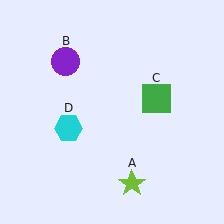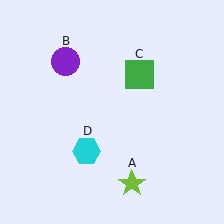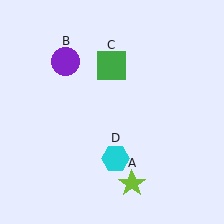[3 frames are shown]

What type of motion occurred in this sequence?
The green square (object C), cyan hexagon (object D) rotated counterclockwise around the center of the scene.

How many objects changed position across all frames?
2 objects changed position: green square (object C), cyan hexagon (object D).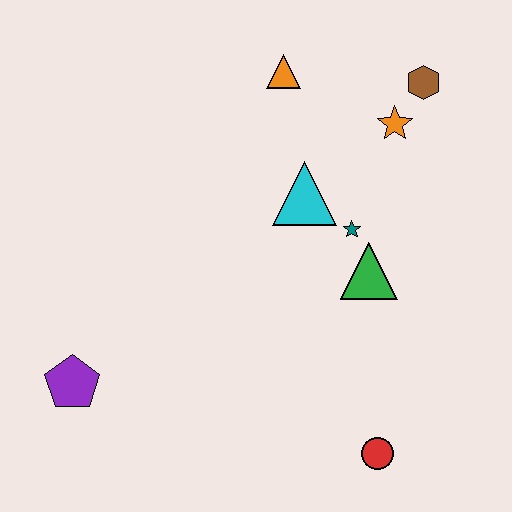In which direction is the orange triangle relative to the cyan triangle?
The orange triangle is above the cyan triangle.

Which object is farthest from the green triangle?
The purple pentagon is farthest from the green triangle.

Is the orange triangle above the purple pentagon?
Yes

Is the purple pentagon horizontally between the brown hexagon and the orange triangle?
No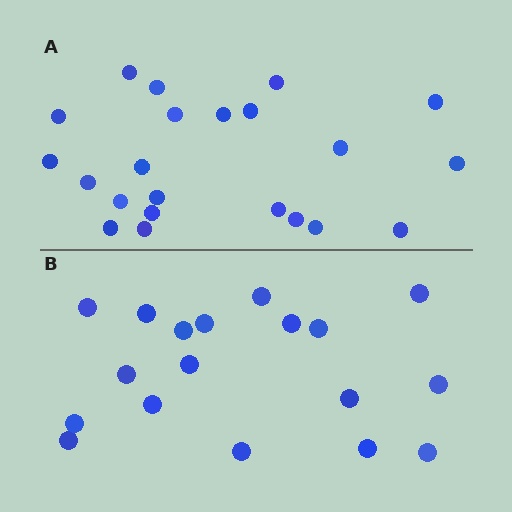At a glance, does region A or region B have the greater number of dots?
Region A (the top region) has more dots.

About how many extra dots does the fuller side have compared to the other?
Region A has about 4 more dots than region B.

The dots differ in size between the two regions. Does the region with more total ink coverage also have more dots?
No. Region B has more total ink coverage because its dots are larger, but region A actually contains more individual dots. Total area can be misleading — the number of items is what matters here.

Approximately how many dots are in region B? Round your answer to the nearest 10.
About 20 dots. (The exact count is 18, which rounds to 20.)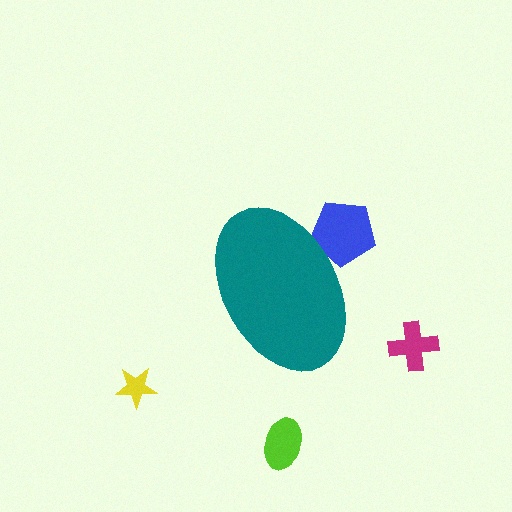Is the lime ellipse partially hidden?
No, the lime ellipse is fully visible.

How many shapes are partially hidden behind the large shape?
1 shape is partially hidden.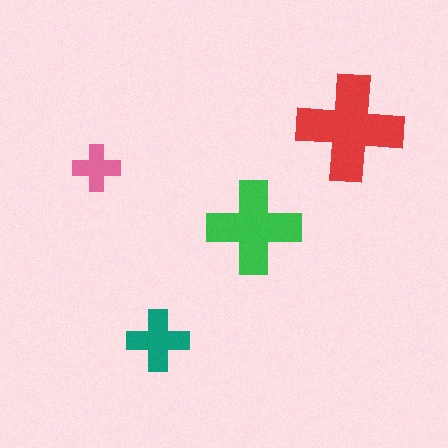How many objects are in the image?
There are 4 objects in the image.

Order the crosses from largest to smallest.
the red one, the green one, the teal one, the pink one.